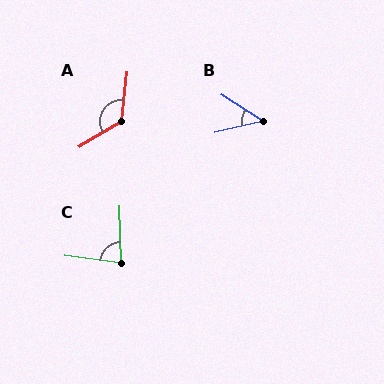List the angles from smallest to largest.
B (46°), C (81°), A (127°).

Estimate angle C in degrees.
Approximately 81 degrees.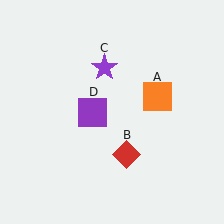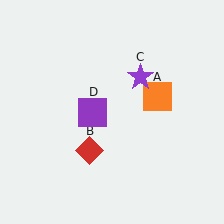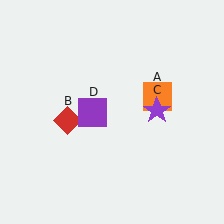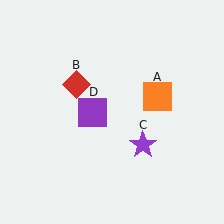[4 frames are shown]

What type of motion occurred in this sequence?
The red diamond (object B), purple star (object C) rotated clockwise around the center of the scene.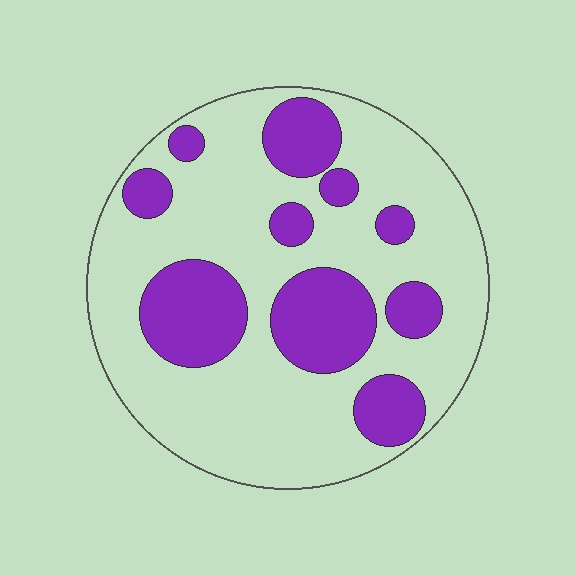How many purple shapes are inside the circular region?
10.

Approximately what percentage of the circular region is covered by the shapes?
Approximately 30%.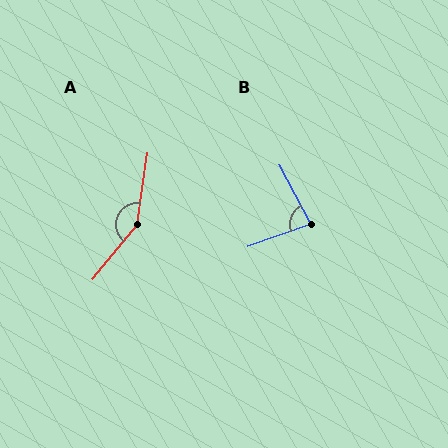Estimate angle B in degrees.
Approximately 82 degrees.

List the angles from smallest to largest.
B (82°), A (150°).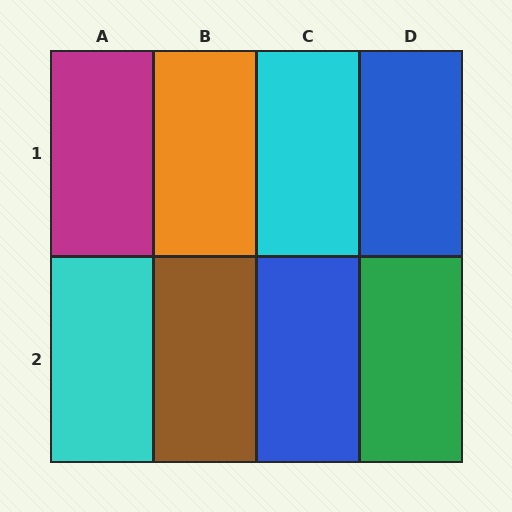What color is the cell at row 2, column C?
Blue.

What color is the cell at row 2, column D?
Green.